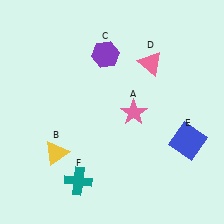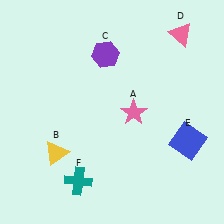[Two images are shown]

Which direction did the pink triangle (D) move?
The pink triangle (D) moved right.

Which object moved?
The pink triangle (D) moved right.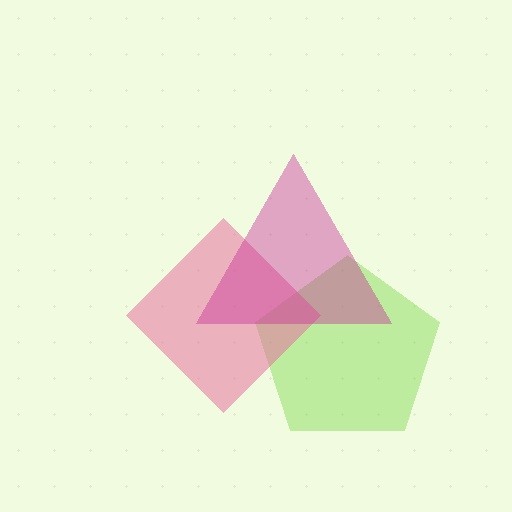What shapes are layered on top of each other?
The layered shapes are: a lime pentagon, a pink diamond, a magenta triangle.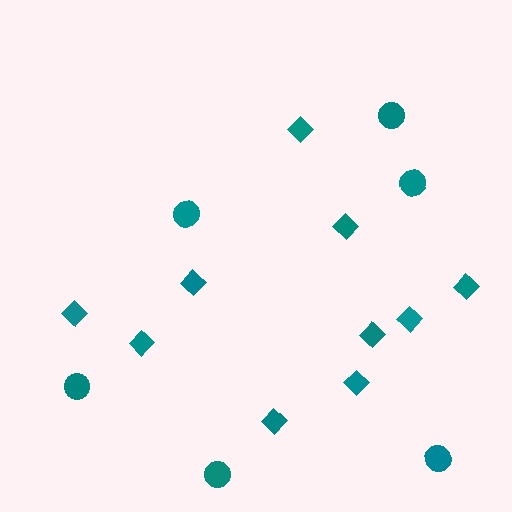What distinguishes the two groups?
There are 2 groups: one group of diamonds (10) and one group of circles (6).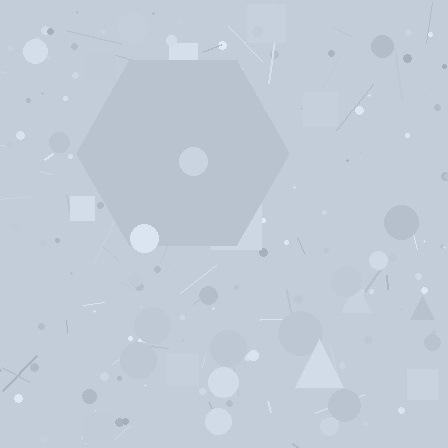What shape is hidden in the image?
A hexagon is hidden in the image.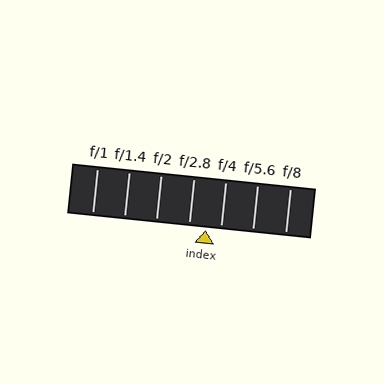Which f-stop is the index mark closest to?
The index mark is closest to f/4.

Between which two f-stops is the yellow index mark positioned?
The index mark is between f/2.8 and f/4.